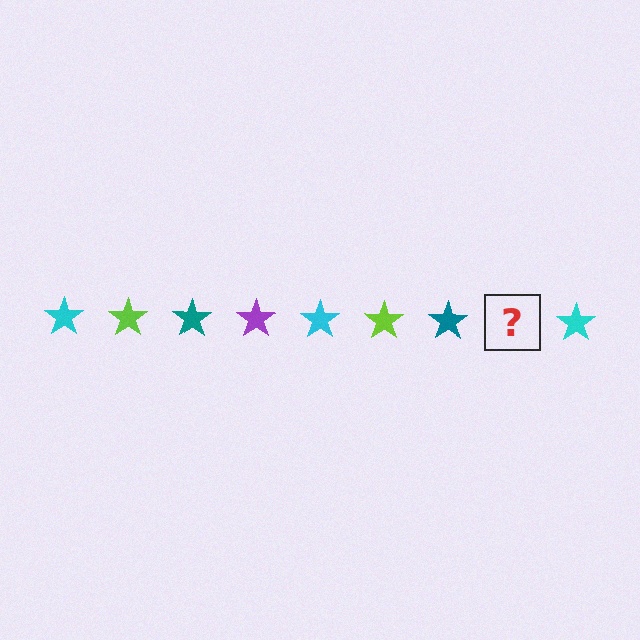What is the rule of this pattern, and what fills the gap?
The rule is that the pattern cycles through cyan, lime, teal, purple stars. The gap should be filled with a purple star.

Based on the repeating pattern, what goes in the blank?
The blank should be a purple star.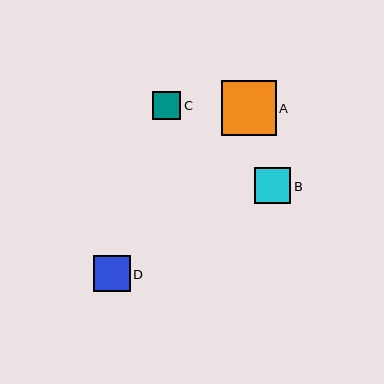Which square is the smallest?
Square C is the smallest with a size of approximately 28 pixels.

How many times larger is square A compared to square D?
Square A is approximately 1.5 times the size of square D.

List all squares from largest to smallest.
From largest to smallest: A, D, B, C.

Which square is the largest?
Square A is the largest with a size of approximately 55 pixels.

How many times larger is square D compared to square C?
Square D is approximately 1.3 times the size of square C.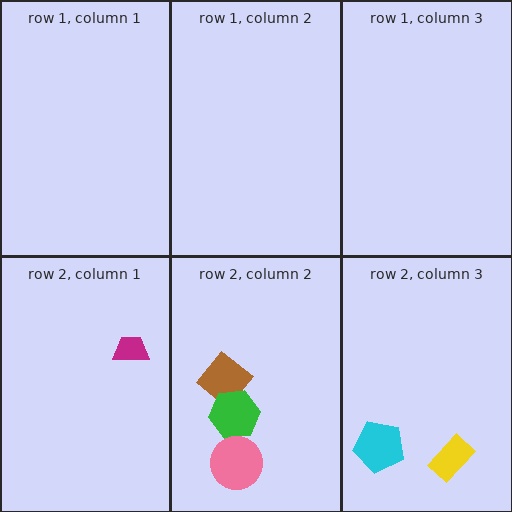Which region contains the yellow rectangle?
The row 2, column 3 region.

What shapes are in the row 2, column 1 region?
The magenta trapezoid.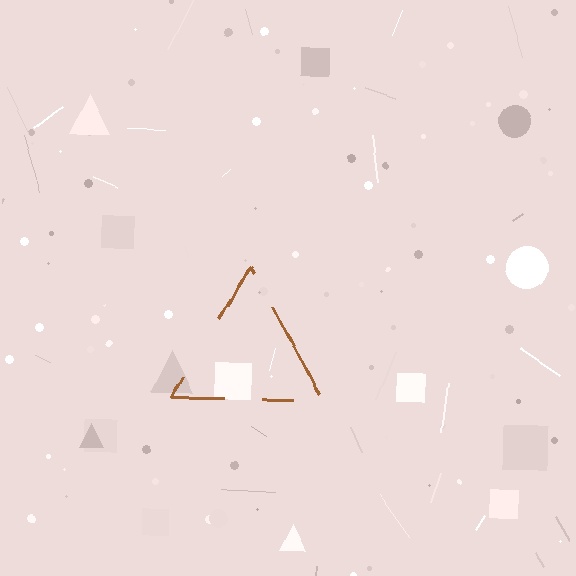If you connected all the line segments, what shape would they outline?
They would outline a triangle.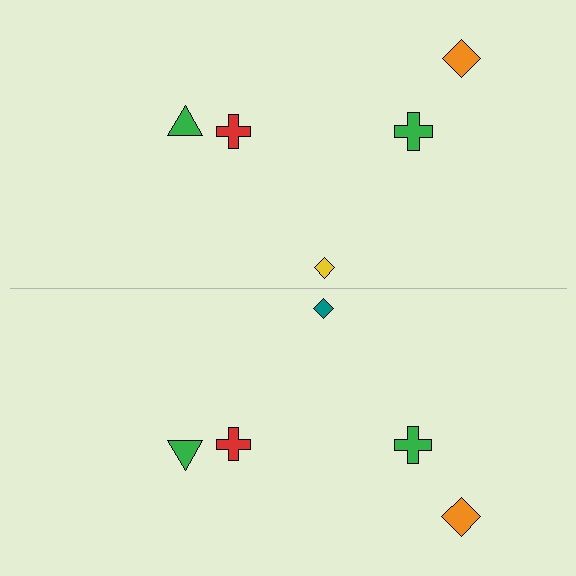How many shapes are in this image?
There are 10 shapes in this image.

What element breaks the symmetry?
The teal diamond on the bottom side breaks the symmetry — its mirror counterpart is yellow.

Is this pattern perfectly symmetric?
No, the pattern is not perfectly symmetric. The teal diamond on the bottom side breaks the symmetry — its mirror counterpart is yellow.